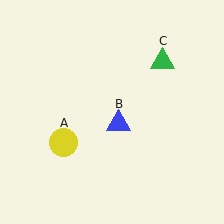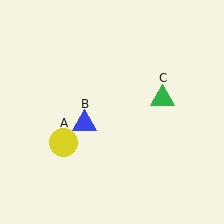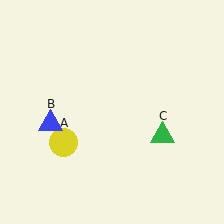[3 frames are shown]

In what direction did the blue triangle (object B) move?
The blue triangle (object B) moved left.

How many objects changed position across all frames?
2 objects changed position: blue triangle (object B), green triangle (object C).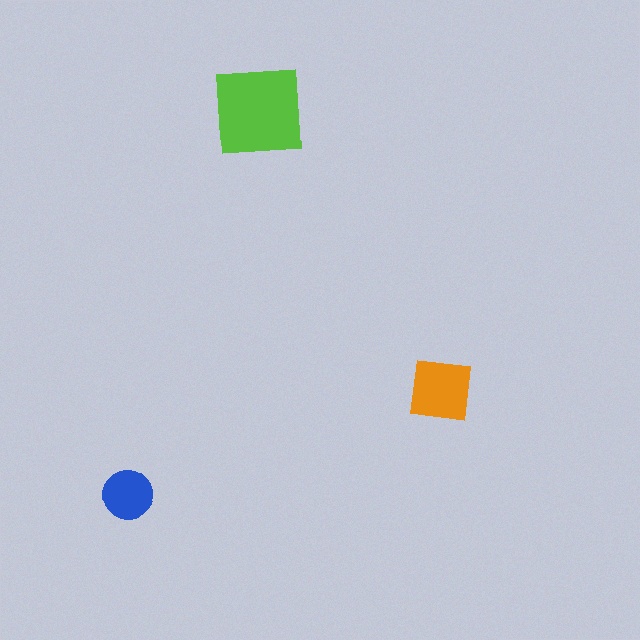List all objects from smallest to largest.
The blue circle, the orange square, the lime square.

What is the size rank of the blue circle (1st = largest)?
3rd.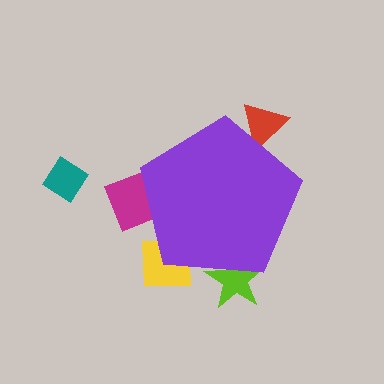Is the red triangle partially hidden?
Yes, the red triangle is partially hidden behind the purple pentagon.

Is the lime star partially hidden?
Yes, the lime star is partially hidden behind the purple pentagon.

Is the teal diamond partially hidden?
No, the teal diamond is fully visible.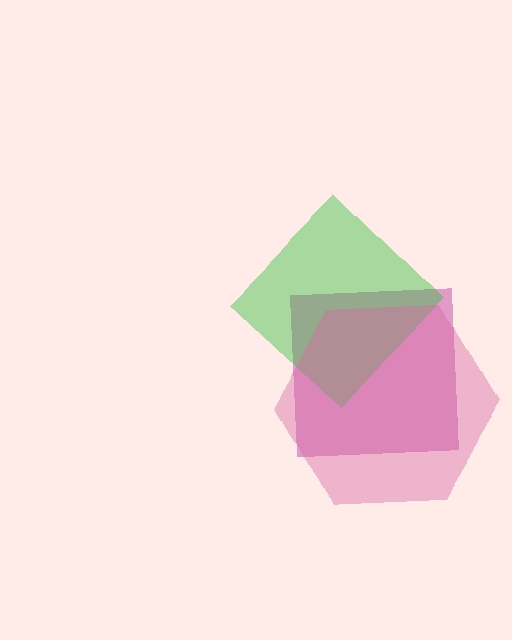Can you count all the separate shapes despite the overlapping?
Yes, there are 3 separate shapes.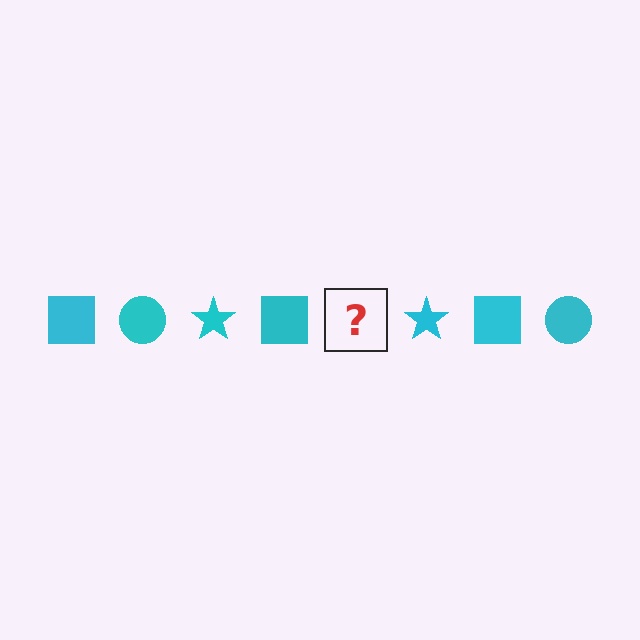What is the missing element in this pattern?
The missing element is a cyan circle.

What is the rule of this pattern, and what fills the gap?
The rule is that the pattern cycles through square, circle, star shapes in cyan. The gap should be filled with a cyan circle.